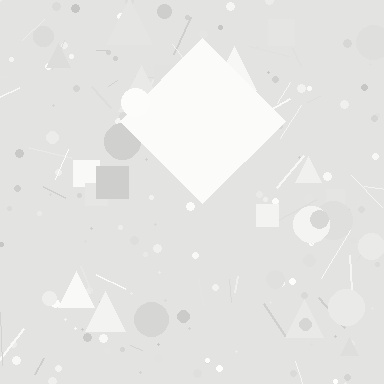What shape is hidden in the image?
A diamond is hidden in the image.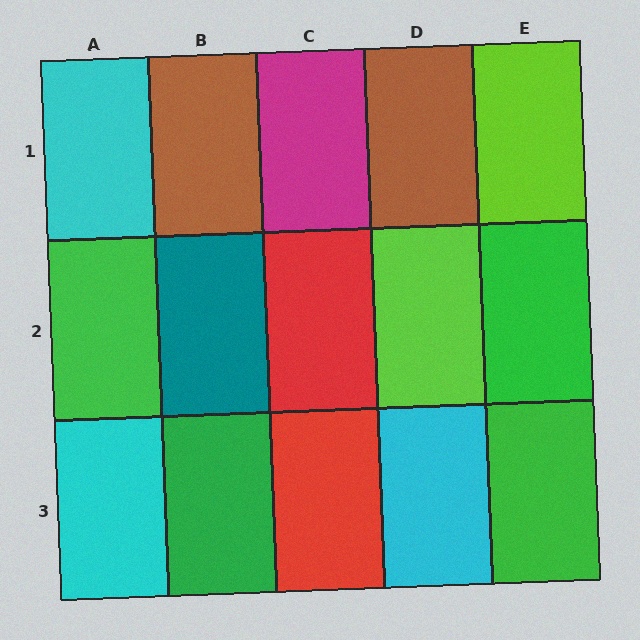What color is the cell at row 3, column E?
Green.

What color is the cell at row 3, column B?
Green.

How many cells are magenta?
1 cell is magenta.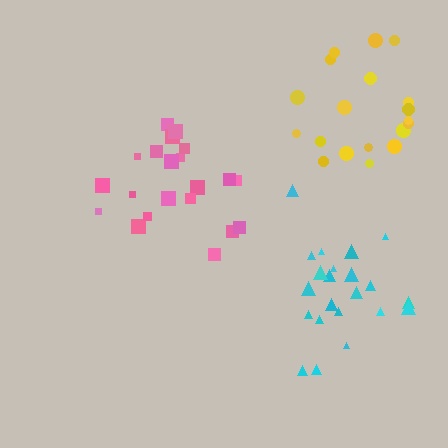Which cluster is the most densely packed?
Cyan.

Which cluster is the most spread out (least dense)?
Yellow.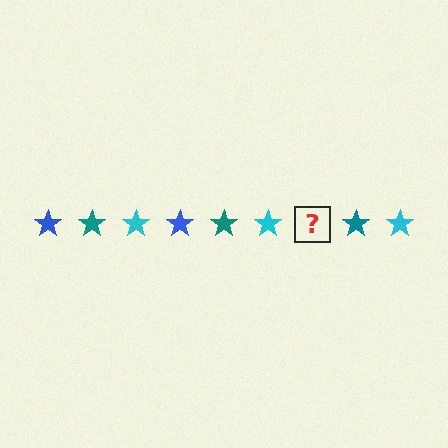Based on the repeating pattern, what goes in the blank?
The blank should be a blue star.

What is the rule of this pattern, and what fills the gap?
The rule is that the pattern cycles through blue, teal, cyan stars. The gap should be filled with a blue star.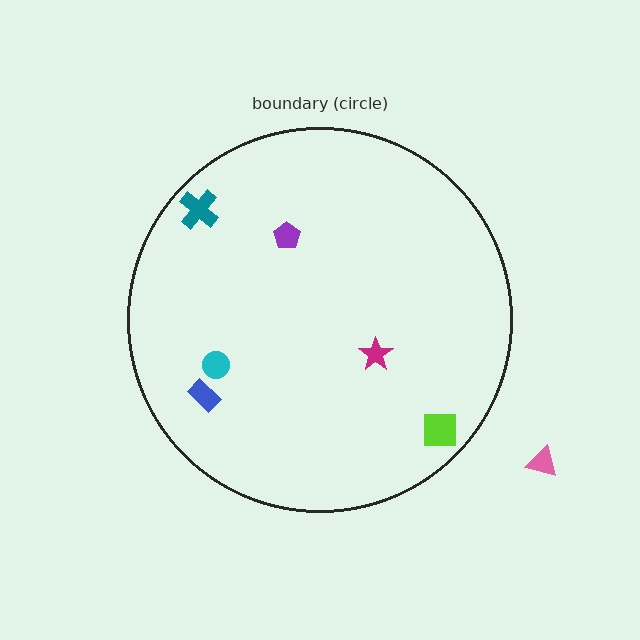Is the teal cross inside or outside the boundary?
Inside.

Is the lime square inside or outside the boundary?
Inside.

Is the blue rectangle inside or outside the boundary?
Inside.